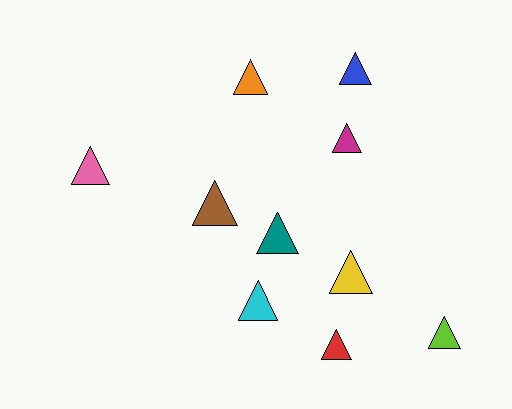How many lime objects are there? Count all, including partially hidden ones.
There is 1 lime object.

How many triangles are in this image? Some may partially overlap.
There are 10 triangles.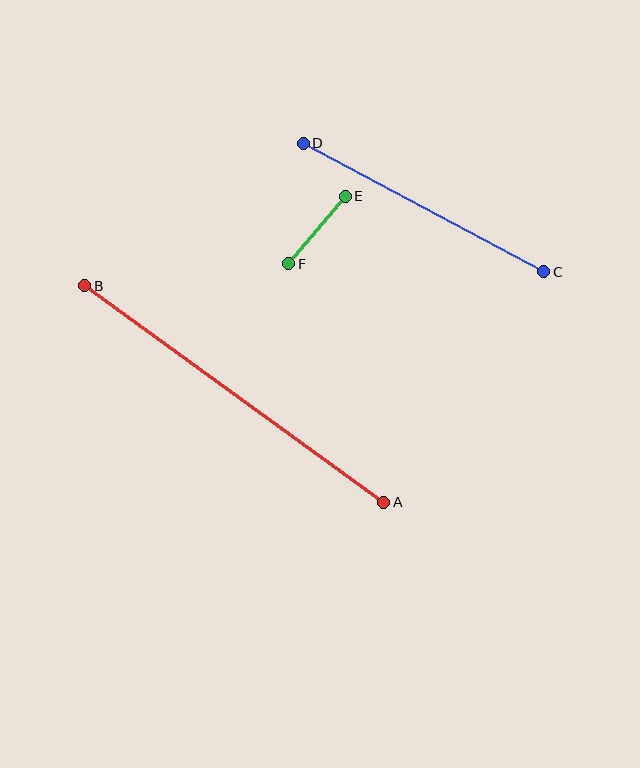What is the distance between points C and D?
The distance is approximately 272 pixels.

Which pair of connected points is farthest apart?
Points A and B are farthest apart.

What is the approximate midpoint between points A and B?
The midpoint is at approximately (234, 394) pixels.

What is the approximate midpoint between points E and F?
The midpoint is at approximately (317, 230) pixels.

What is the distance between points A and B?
The distance is approximately 369 pixels.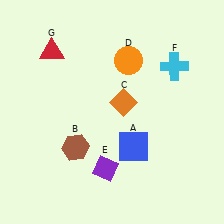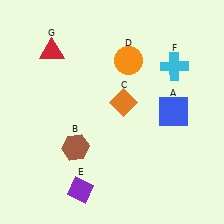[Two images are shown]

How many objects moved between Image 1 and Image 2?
2 objects moved between the two images.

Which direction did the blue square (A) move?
The blue square (A) moved right.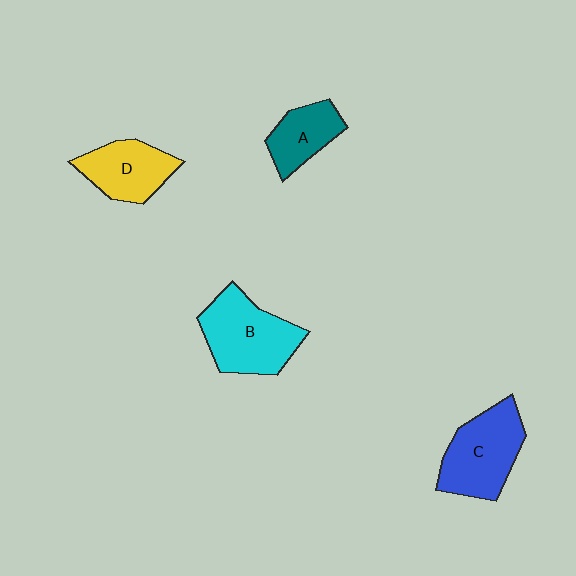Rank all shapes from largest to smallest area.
From largest to smallest: B (cyan), C (blue), D (yellow), A (teal).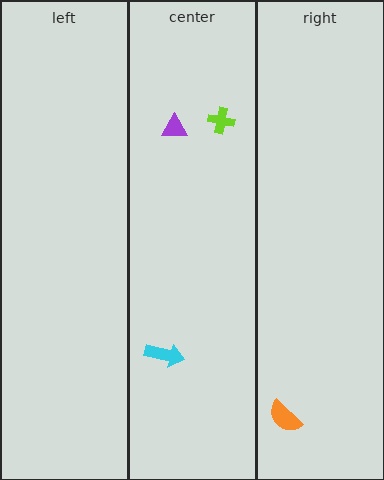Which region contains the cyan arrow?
The center region.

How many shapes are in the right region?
1.